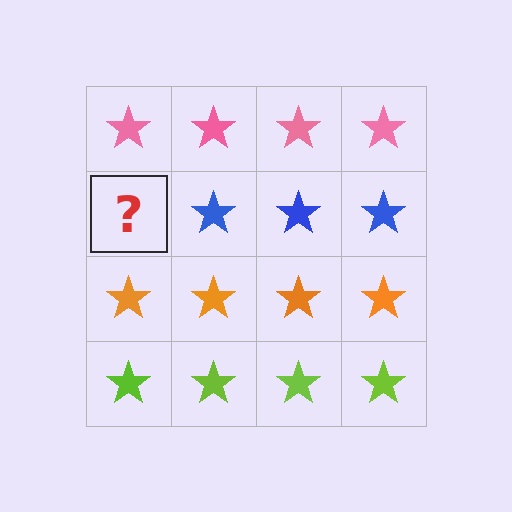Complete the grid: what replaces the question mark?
The question mark should be replaced with a blue star.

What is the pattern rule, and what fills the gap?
The rule is that each row has a consistent color. The gap should be filled with a blue star.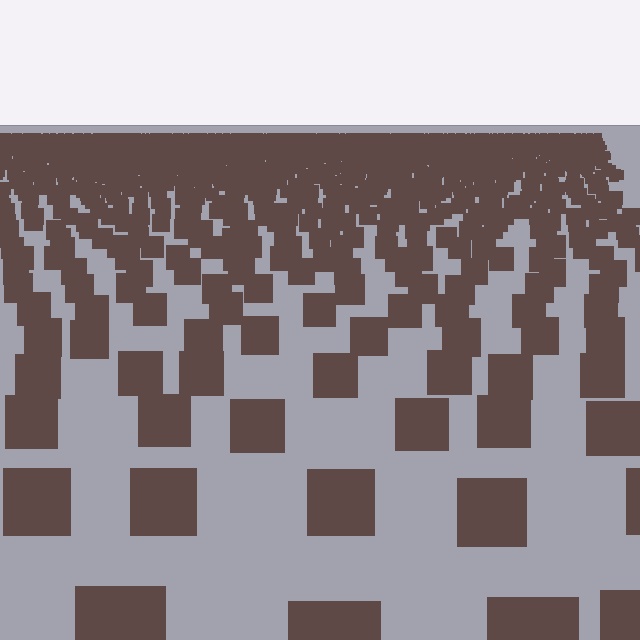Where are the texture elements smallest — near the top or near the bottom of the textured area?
Near the top.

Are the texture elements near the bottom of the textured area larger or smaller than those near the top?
Larger. Near the bottom, elements are closer to the viewer and appear at a bigger on-screen size.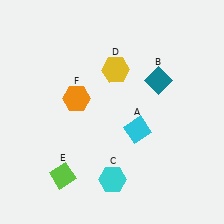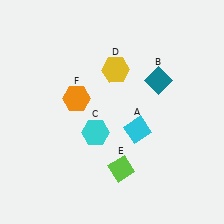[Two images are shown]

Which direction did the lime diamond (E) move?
The lime diamond (E) moved right.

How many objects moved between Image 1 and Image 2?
2 objects moved between the two images.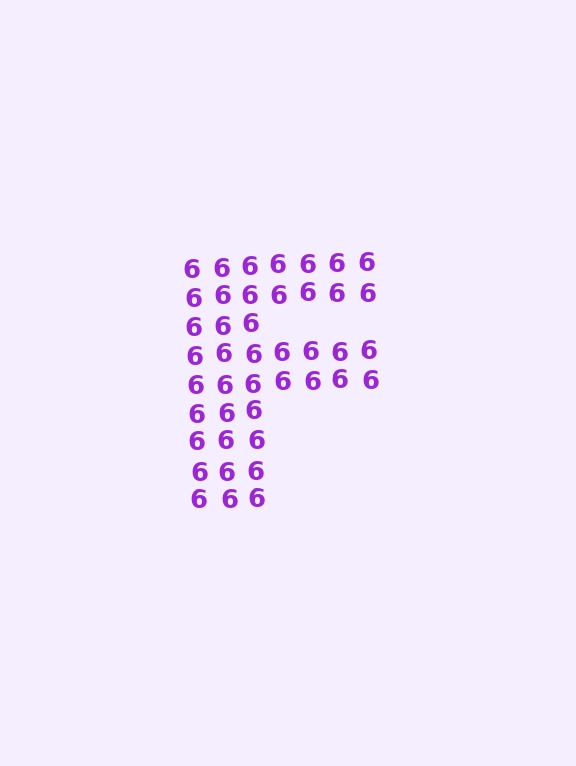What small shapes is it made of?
It is made of small digit 6's.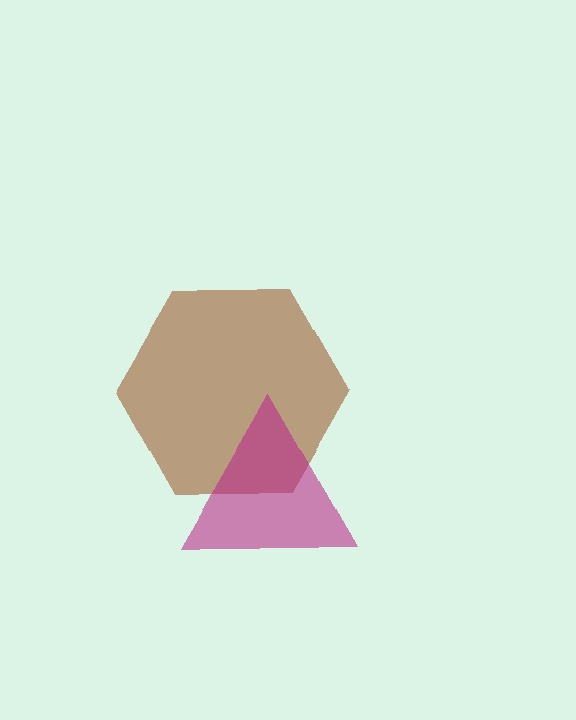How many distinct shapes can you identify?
There are 2 distinct shapes: a brown hexagon, a magenta triangle.